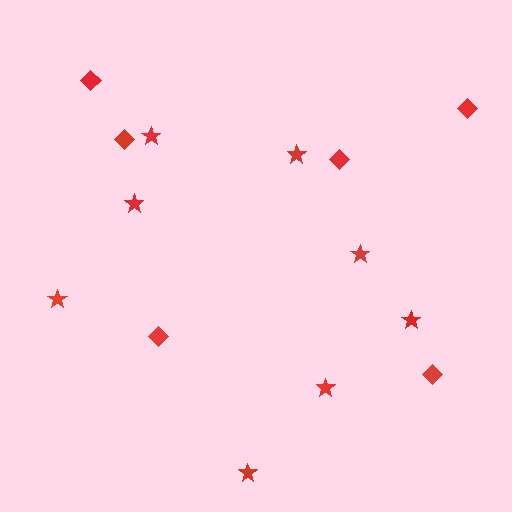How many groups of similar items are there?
There are 2 groups: one group of diamonds (6) and one group of stars (8).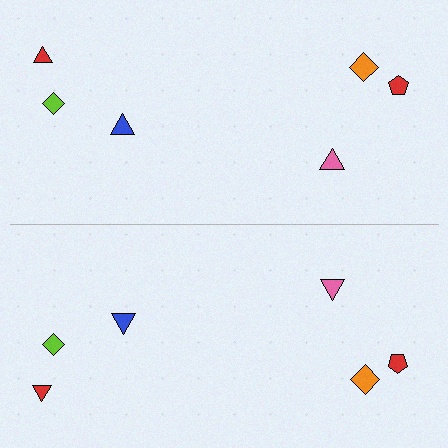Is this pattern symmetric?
Yes, this pattern has bilateral (reflection) symmetry.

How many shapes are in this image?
There are 12 shapes in this image.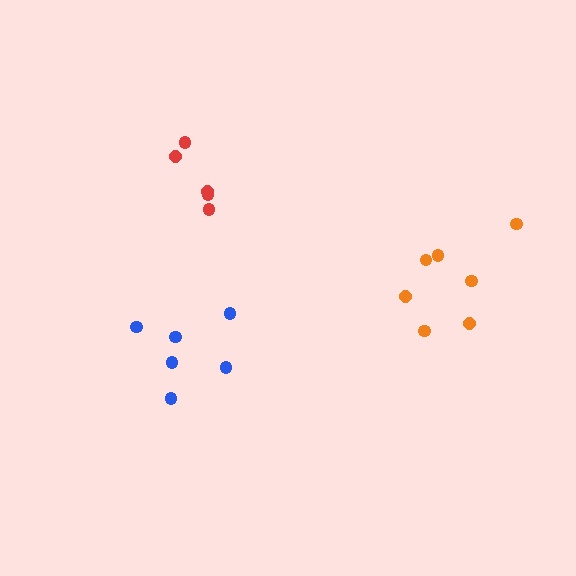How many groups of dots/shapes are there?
There are 3 groups.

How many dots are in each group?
Group 1: 7 dots, Group 2: 6 dots, Group 3: 5 dots (18 total).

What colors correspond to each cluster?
The clusters are colored: orange, blue, red.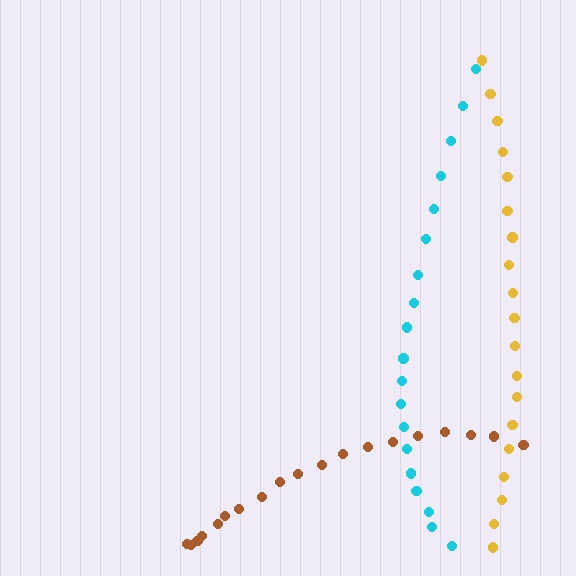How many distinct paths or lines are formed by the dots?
There are 3 distinct paths.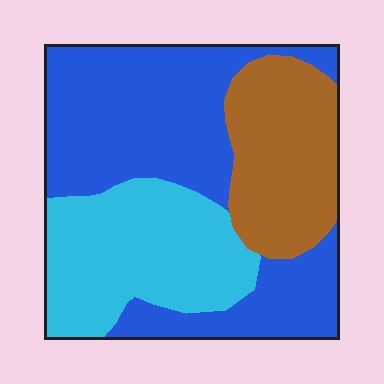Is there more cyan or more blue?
Blue.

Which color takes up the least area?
Brown, at roughly 25%.